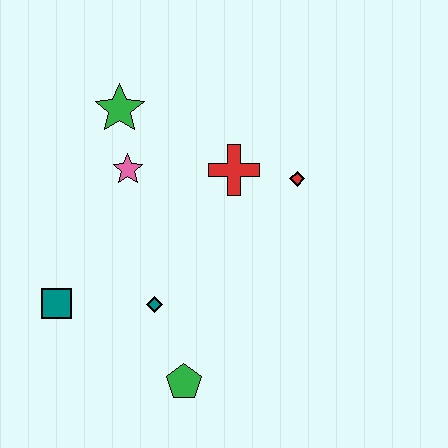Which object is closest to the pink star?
The green star is closest to the pink star.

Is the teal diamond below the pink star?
Yes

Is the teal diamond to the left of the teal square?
No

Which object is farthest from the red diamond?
The teal square is farthest from the red diamond.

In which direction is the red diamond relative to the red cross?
The red diamond is to the right of the red cross.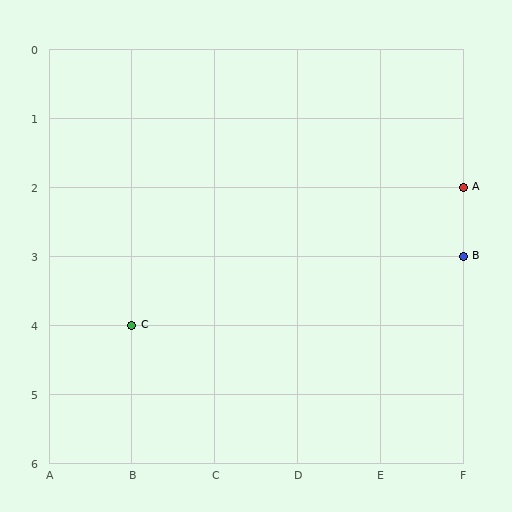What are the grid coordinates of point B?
Point B is at grid coordinates (F, 3).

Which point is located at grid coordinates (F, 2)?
Point A is at (F, 2).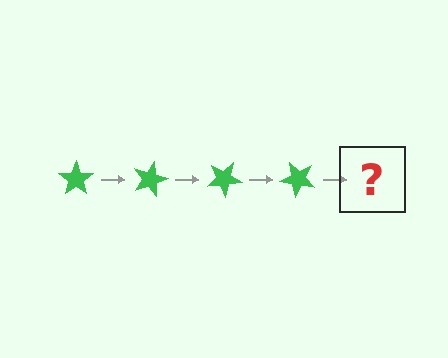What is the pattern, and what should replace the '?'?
The pattern is that the star rotates 15 degrees each step. The '?' should be a green star rotated 60 degrees.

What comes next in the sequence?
The next element should be a green star rotated 60 degrees.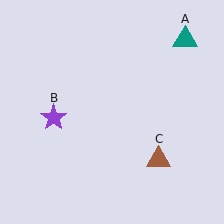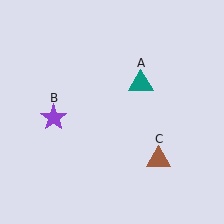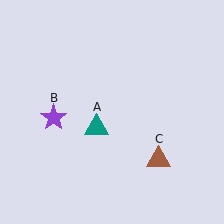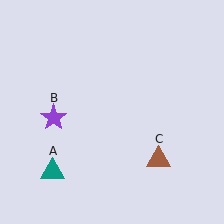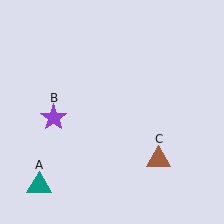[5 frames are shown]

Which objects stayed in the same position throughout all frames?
Purple star (object B) and brown triangle (object C) remained stationary.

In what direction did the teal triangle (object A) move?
The teal triangle (object A) moved down and to the left.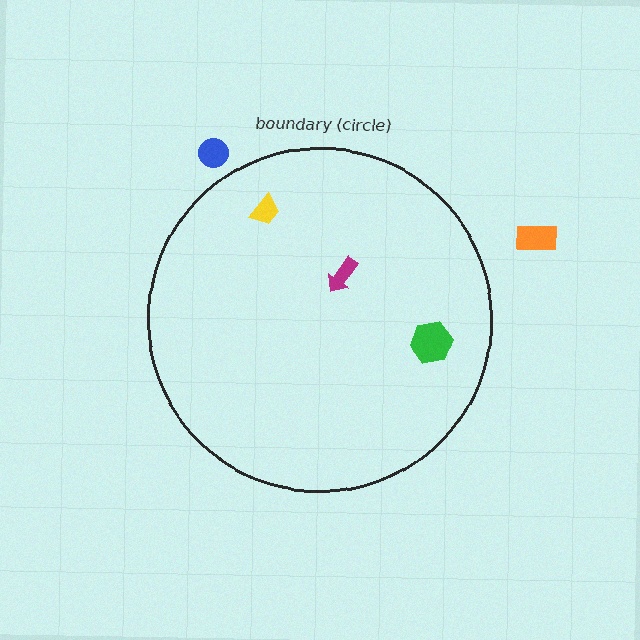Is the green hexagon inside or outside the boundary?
Inside.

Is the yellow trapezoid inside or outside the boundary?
Inside.